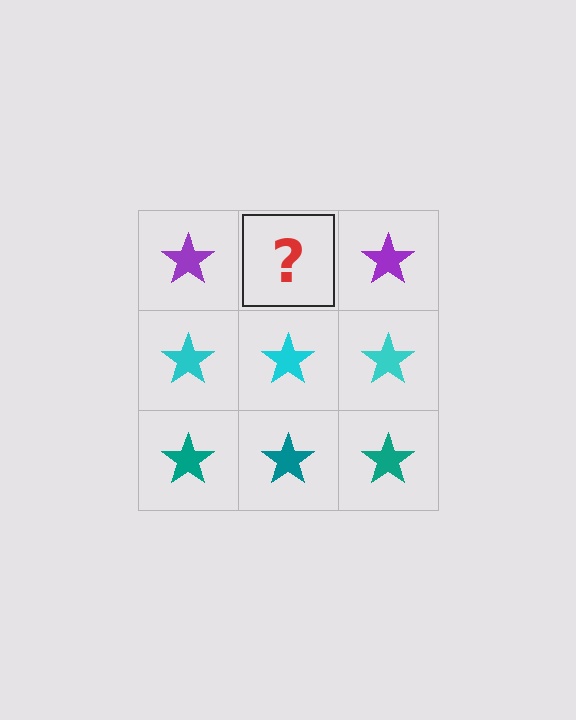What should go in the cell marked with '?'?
The missing cell should contain a purple star.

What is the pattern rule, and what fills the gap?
The rule is that each row has a consistent color. The gap should be filled with a purple star.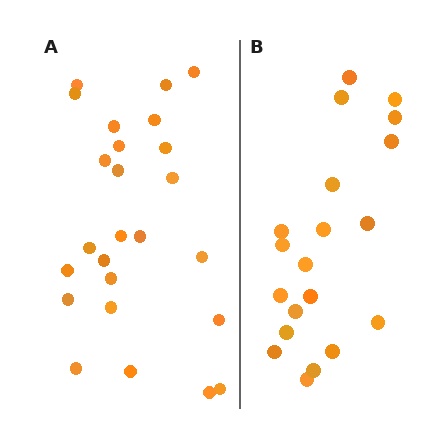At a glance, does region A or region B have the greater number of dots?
Region A (the left region) has more dots.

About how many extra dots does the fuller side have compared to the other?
Region A has about 5 more dots than region B.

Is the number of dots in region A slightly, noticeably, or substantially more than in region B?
Region A has noticeably more, but not dramatically so. The ratio is roughly 1.2 to 1.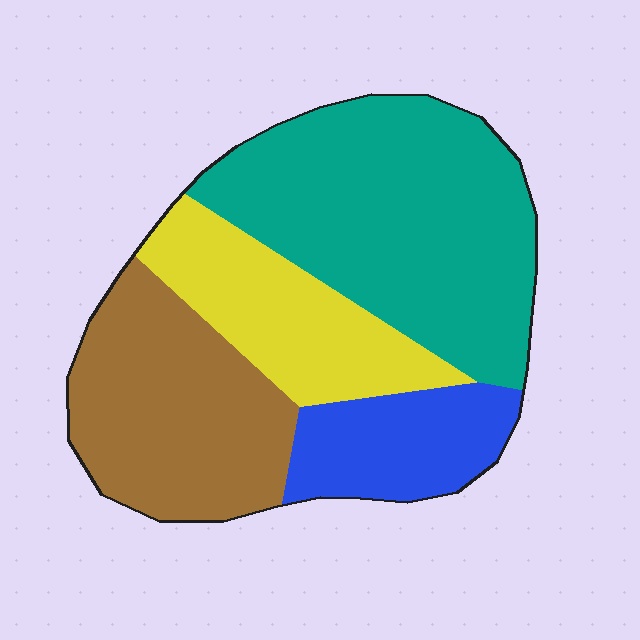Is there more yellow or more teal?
Teal.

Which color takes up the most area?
Teal, at roughly 40%.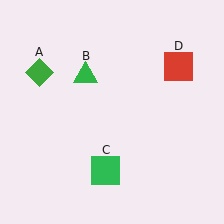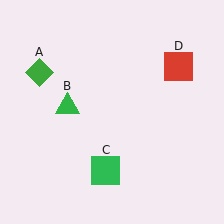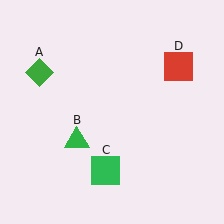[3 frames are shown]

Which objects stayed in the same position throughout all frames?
Green diamond (object A) and green square (object C) and red square (object D) remained stationary.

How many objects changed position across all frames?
1 object changed position: green triangle (object B).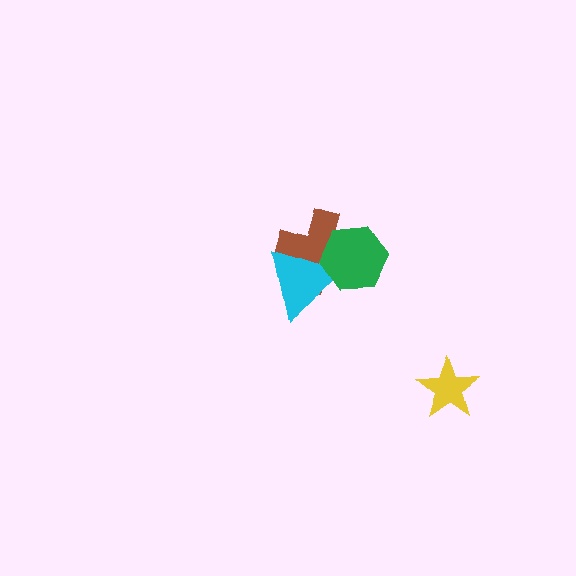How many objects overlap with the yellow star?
0 objects overlap with the yellow star.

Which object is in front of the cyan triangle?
The green hexagon is in front of the cyan triangle.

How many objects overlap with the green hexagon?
2 objects overlap with the green hexagon.